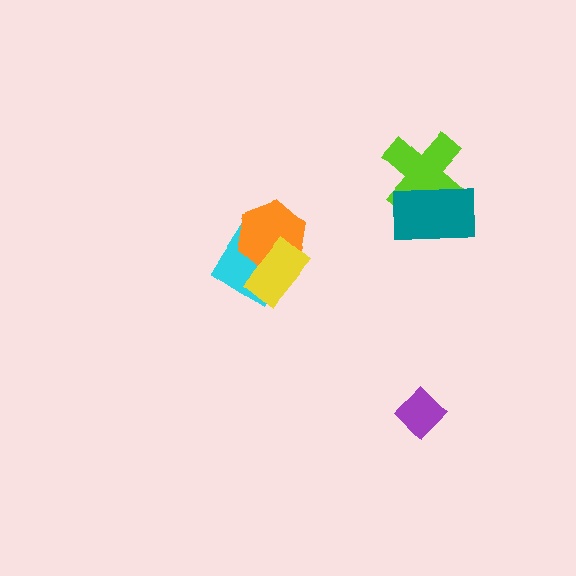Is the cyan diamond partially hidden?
Yes, it is partially covered by another shape.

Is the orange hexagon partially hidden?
Yes, it is partially covered by another shape.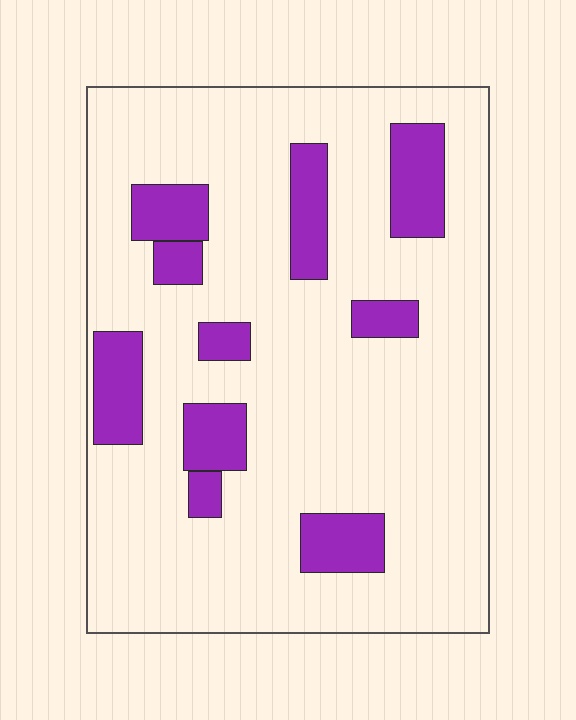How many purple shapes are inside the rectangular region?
10.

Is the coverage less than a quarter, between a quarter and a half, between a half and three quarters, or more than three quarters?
Less than a quarter.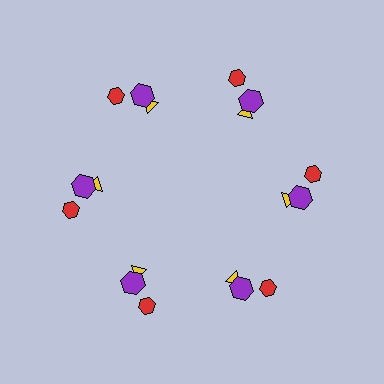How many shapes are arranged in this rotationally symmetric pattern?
There are 18 shapes, arranged in 6 groups of 3.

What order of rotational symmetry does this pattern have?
This pattern has 6-fold rotational symmetry.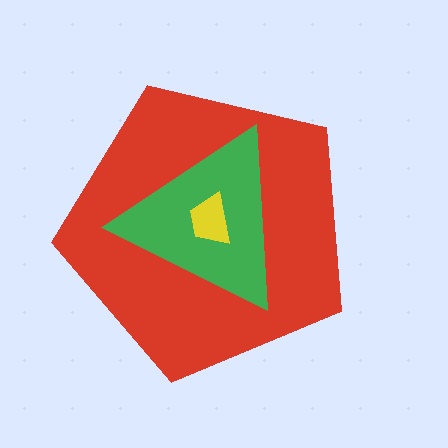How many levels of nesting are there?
3.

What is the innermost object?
The yellow trapezoid.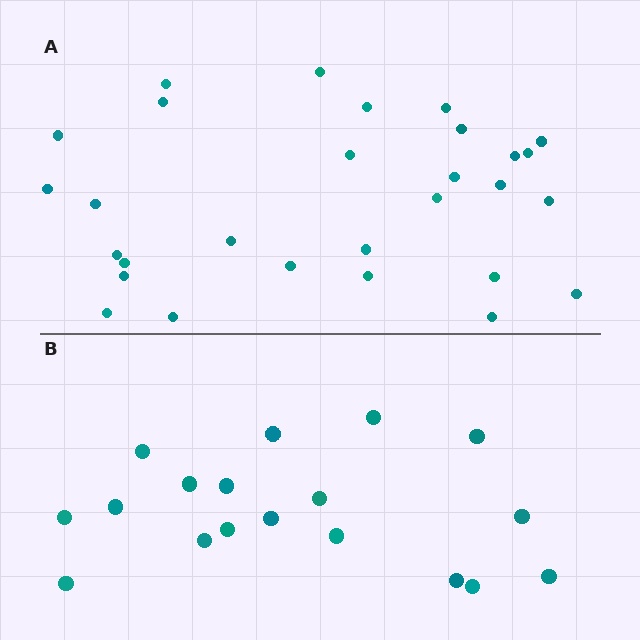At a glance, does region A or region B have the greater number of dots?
Region A (the top region) has more dots.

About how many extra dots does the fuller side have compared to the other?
Region A has roughly 12 or so more dots than region B.